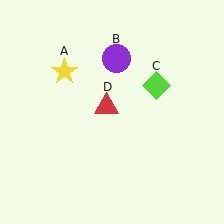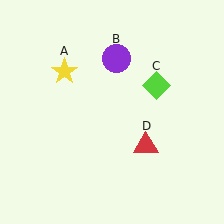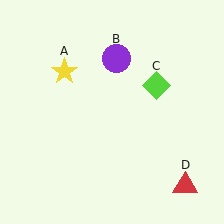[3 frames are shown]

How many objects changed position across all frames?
1 object changed position: red triangle (object D).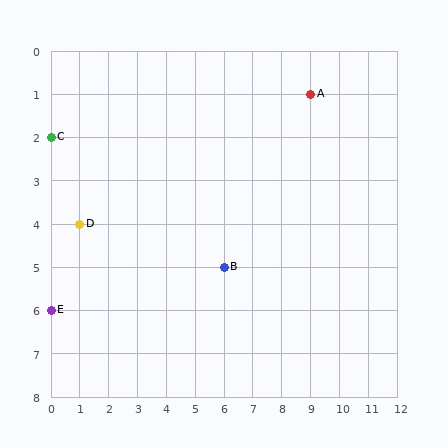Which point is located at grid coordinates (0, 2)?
Point C is at (0, 2).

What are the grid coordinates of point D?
Point D is at grid coordinates (1, 4).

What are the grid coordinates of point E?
Point E is at grid coordinates (0, 6).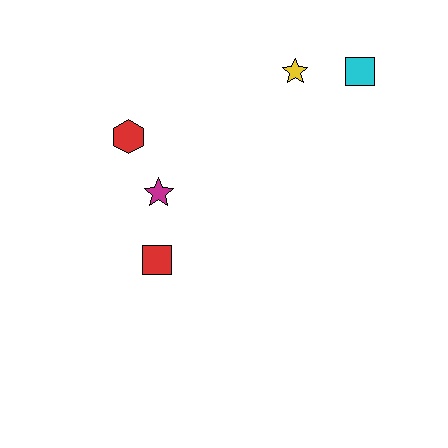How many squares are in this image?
There are 2 squares.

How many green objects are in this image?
There are no green objects.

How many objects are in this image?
There are 5 objects.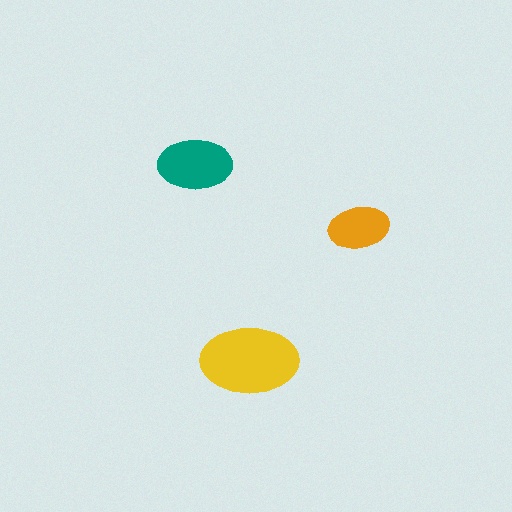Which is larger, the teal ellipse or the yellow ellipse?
The yellow one.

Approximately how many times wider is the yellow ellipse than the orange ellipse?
About 1.5 times wider.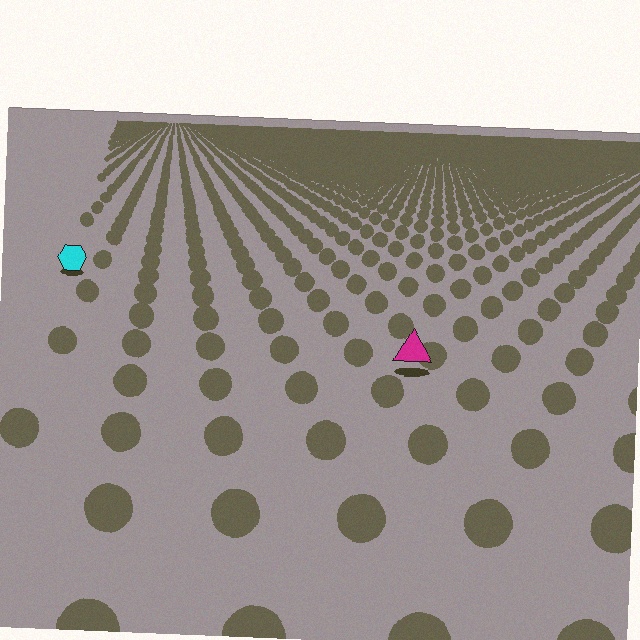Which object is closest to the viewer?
The magenta triangle is closest. The texture marks near it are larger and more spread out.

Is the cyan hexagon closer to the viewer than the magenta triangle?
No. The magenta triangle is closer — you can tell from the texture gradient: the ground texture is coarser near it.